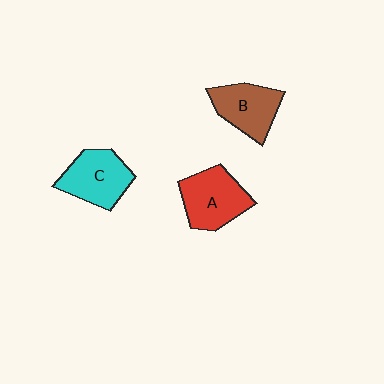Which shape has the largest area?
Shape A (red).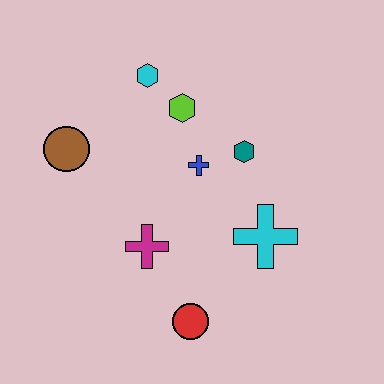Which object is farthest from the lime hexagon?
The red circle is farthest from the lime hexagon.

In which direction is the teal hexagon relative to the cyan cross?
The teal hexagon is above the cyan cross.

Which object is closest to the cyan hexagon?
The lime hexagon is closest to the cyan hexagon.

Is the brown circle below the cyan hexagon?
Yes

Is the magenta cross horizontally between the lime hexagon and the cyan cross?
No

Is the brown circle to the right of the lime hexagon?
No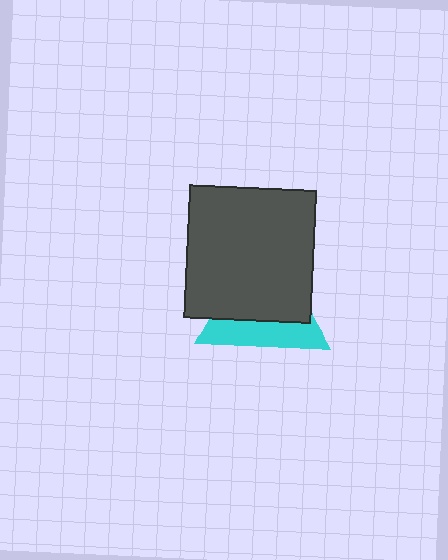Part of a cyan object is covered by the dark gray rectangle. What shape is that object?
It is a triangle.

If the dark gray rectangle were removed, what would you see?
You would see the complete cyan triangle.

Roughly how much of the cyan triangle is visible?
A small part of it is visible (roughly 39%).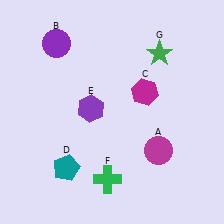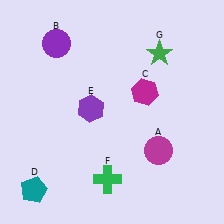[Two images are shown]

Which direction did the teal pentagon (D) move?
The teal pentagon (D) moved left.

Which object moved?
The teal pentagon (D) moved left.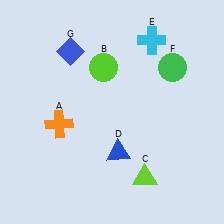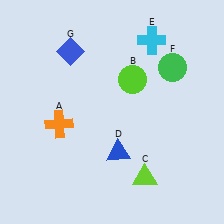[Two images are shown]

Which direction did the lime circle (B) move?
The lime circle (B) moved right.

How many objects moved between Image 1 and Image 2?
1 object moved between the two images.